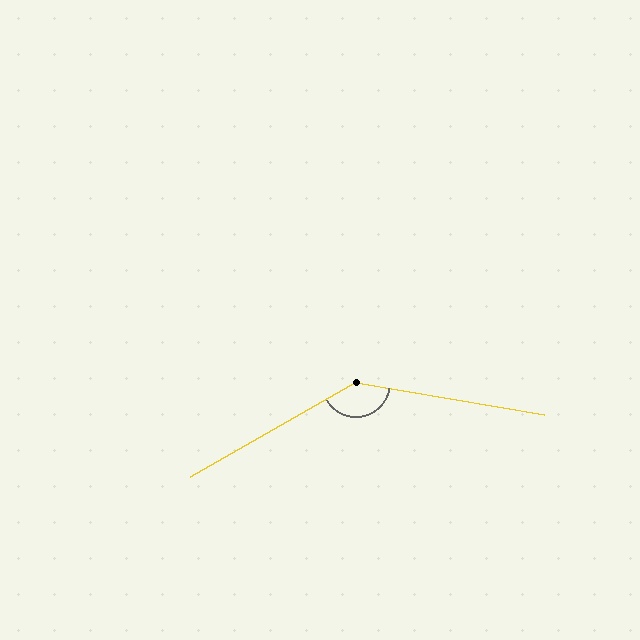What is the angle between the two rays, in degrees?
Approximately 141 degrees.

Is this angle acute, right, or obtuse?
It is obtuse.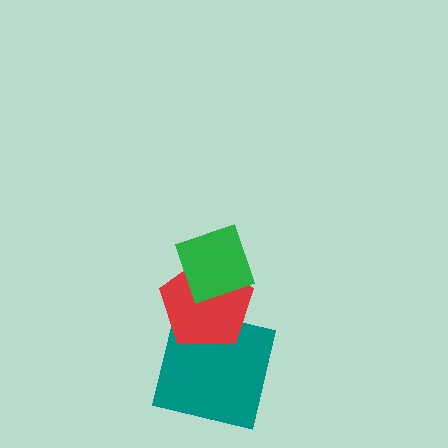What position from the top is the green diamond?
The green diamond is 1st from the top.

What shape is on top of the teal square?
The red pentagon is on top of the teal square.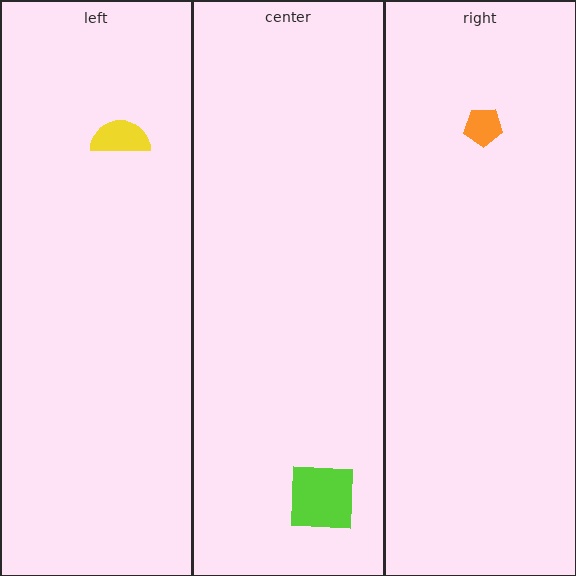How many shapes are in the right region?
1.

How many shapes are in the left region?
1.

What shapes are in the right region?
The orange pentagon.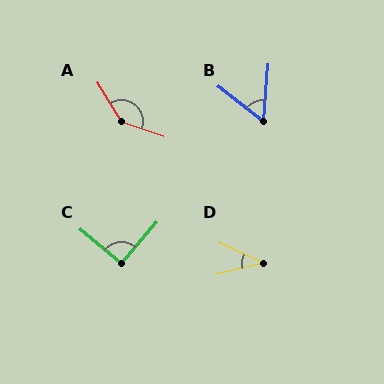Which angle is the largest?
A, at approximately 140 degrees.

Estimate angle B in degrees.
Approximately 56 degrees.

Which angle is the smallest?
D, at approximately 38 degrees.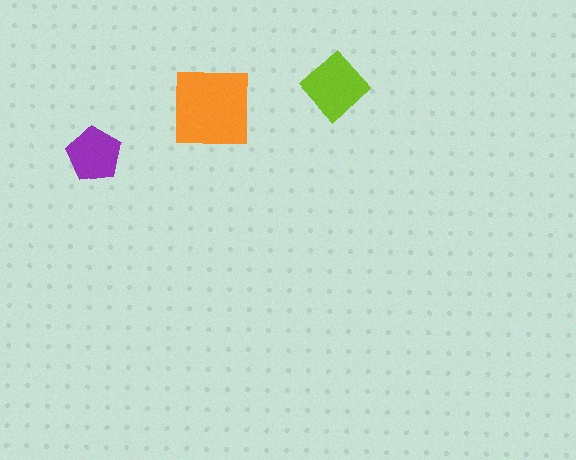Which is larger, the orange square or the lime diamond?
The orange square.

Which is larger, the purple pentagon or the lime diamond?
The lime diamond.